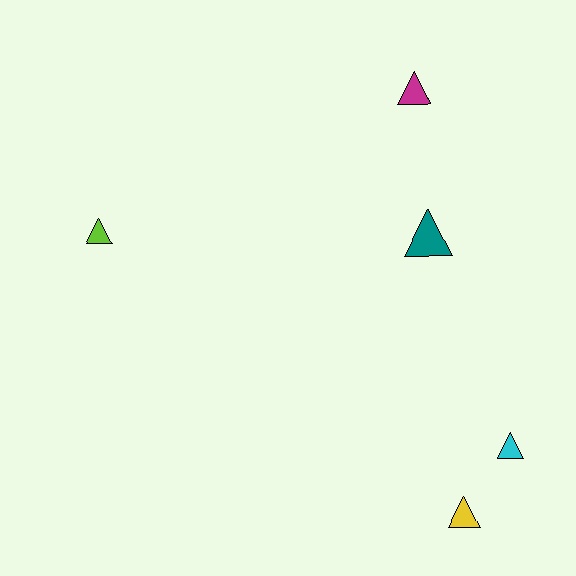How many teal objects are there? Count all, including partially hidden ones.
There is 1 teal object.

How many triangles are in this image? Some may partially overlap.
There are 5 triangles.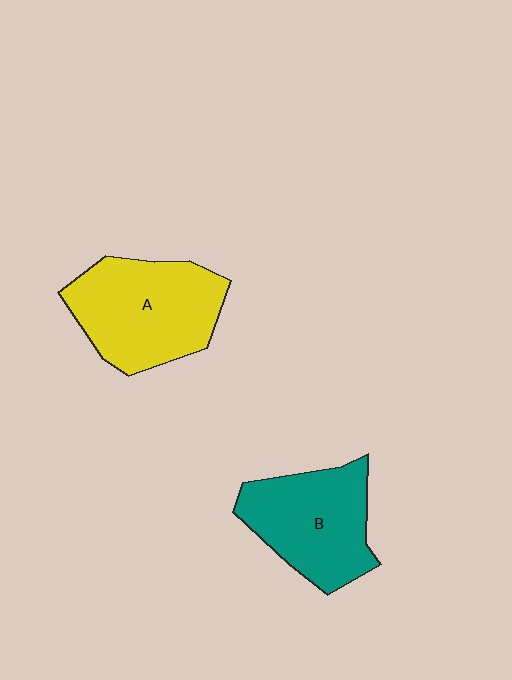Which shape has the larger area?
Shape A (yellow).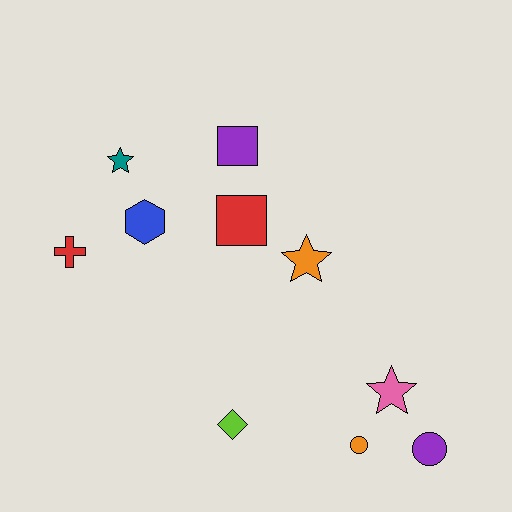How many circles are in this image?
There are 2 circles.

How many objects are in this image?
There are 10 objects.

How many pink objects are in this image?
There is 1 pink object.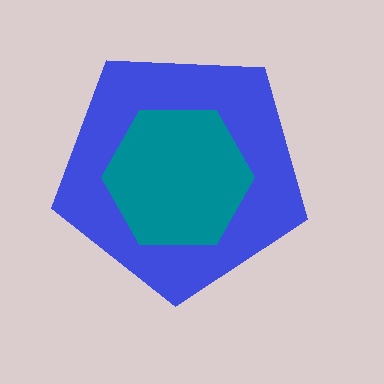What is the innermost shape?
The teal hexagon.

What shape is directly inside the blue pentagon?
The teal hexagon.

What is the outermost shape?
The blue pentagon.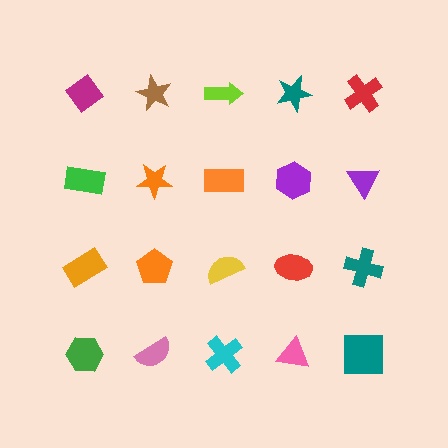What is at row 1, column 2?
A brown star.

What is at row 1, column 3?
A lime arrow.